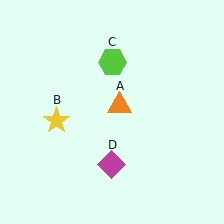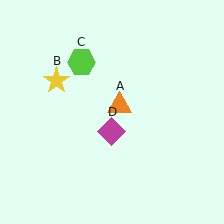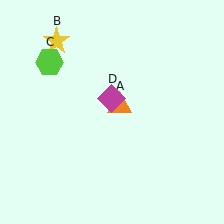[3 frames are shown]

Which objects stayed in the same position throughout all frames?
Orange triangle (object A) remained stationary.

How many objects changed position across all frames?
3 objects changed position: yellow star (object B), lime hexagon (object C), magenta diamond (object D).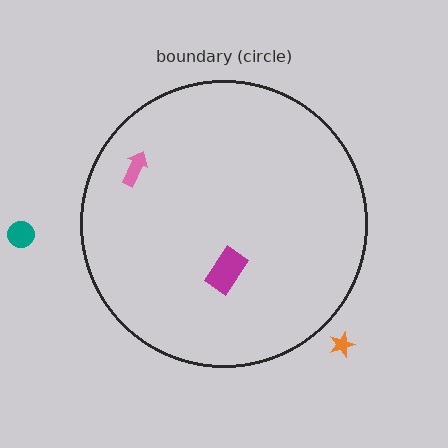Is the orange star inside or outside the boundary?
Outside.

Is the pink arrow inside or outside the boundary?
Inside.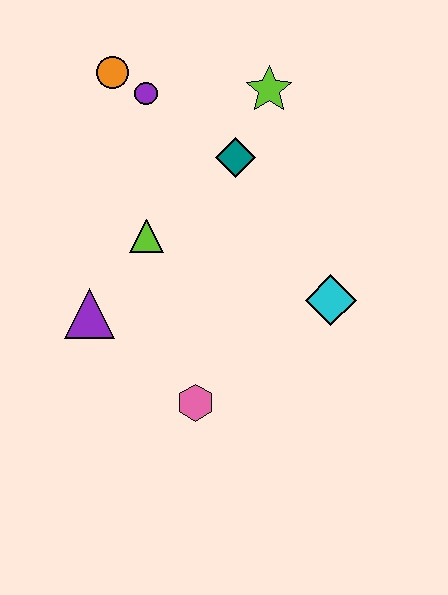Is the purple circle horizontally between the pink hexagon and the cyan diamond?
No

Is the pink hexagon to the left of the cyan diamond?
Yes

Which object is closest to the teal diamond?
The lime star is closest to the teal diamond.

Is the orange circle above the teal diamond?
Yes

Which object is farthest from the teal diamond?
The pink hexagon is farthest from the teal diamond.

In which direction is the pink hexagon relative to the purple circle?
The pink hexagon is below the purple circle.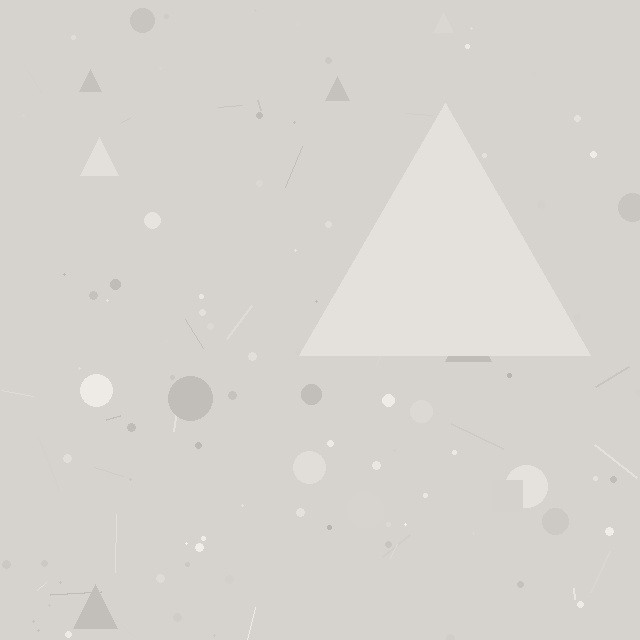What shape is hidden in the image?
A triangle is hidden in the image.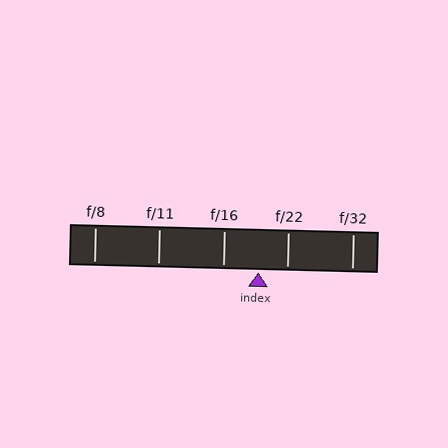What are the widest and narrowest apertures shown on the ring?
The widest aperture shown is f/8 and the narrowest is f/32.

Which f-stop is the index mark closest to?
The index mark is closest to f/22.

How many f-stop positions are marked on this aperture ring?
There are 5 f-stop positions marked.